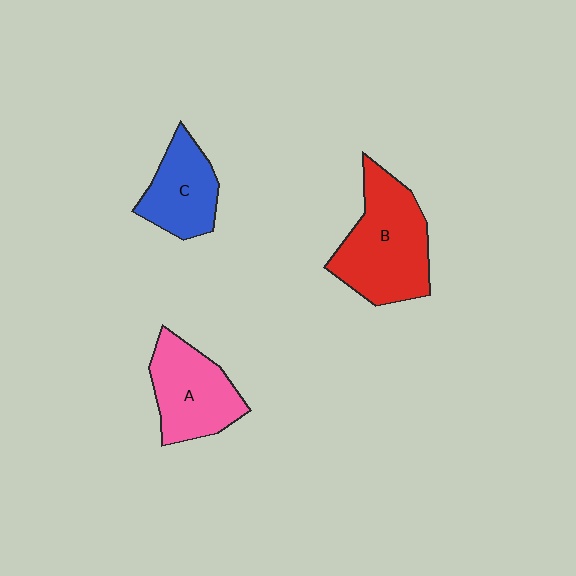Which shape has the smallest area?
Shape C (blue).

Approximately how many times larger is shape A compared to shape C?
Approximately 1.2 times.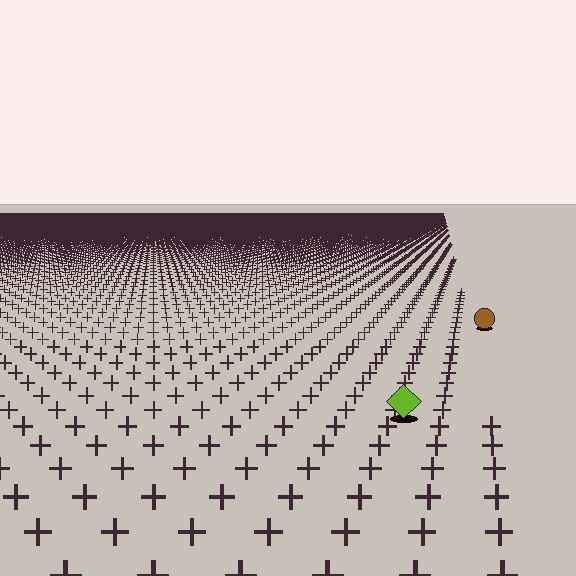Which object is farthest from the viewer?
The brown circle is farthest from the viewer. It appears smaller and the ground texture around it is denser.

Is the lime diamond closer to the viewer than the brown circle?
Yes. The lime diamond is closer — you can tell from the texture gradient: the ground texture is coarser near it.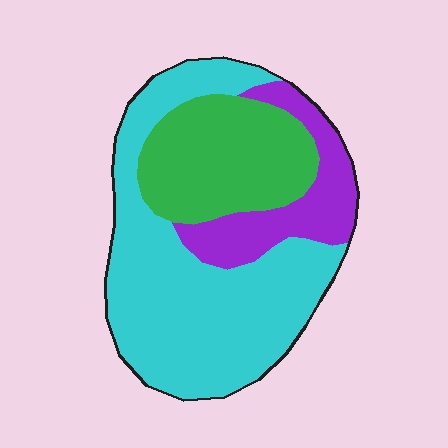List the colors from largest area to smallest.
From largest to smallest: cyan, green, purple.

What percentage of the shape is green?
Green covers roughly 25% of the shape.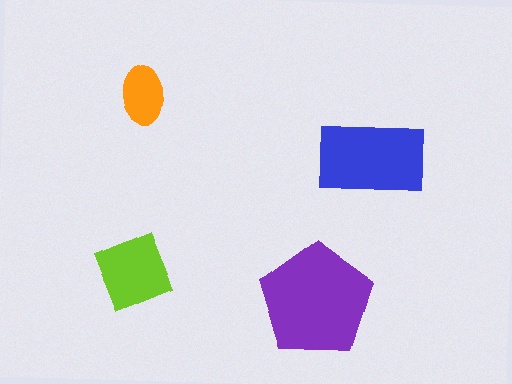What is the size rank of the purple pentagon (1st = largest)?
1st.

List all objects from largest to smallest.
The purple pentagon, the blue rectangle, the lime square, the orange ellipse.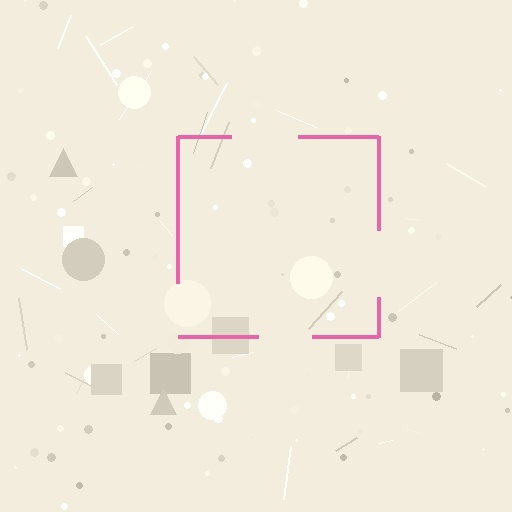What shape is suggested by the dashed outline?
The dashed outline suggests a square.